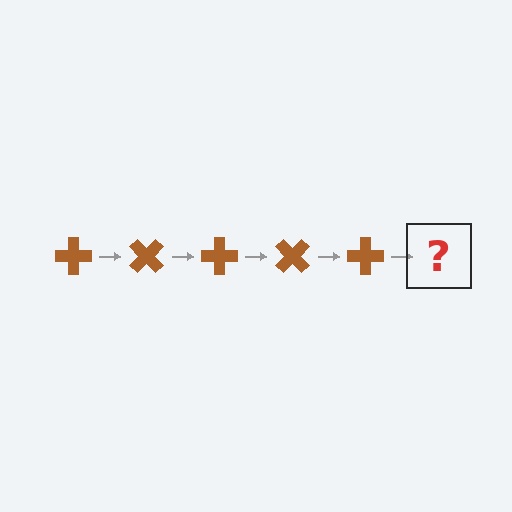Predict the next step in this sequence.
The next step is a brown cross rotated 225 degrees.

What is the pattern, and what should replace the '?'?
The pattern is that the cross rotates 45 degrees each step. The '?' should be a brown cross rotated 225 degrees.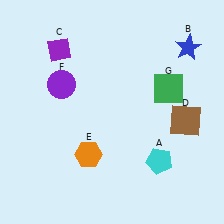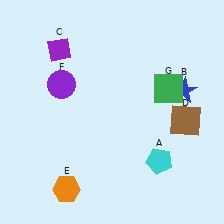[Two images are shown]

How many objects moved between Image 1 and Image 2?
2 objects moved between the two images.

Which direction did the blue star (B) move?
The blue star (B) moved down.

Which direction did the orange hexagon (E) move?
The orange hexagon (E) moved down.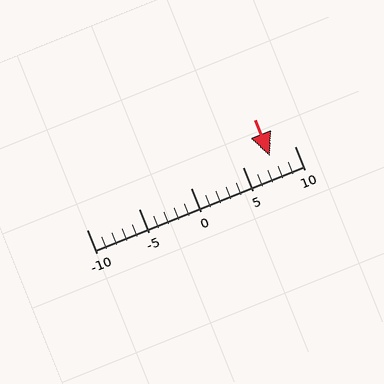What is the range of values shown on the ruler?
The ruler shows values from -10 to 10.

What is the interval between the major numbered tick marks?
The major tick marks are spaced 5 units apart.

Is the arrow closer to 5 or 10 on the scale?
The arrow is closer to 10.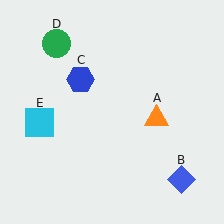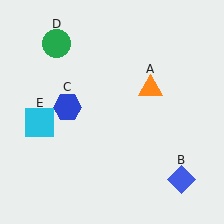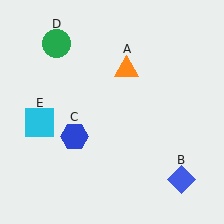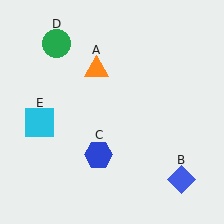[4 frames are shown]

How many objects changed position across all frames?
2 objects changed position: orange triangle (object A), blue hexagon (object C).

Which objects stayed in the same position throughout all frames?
Blue diamond (object B) and green circle (object D) and cyan square (object E) remained stationary.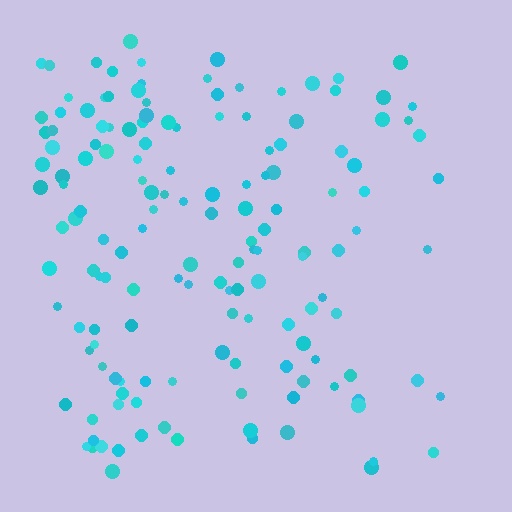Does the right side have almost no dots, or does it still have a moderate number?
Still a moderate number, just noticeably fewer than the left.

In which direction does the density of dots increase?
From right to left, with the left side densest.